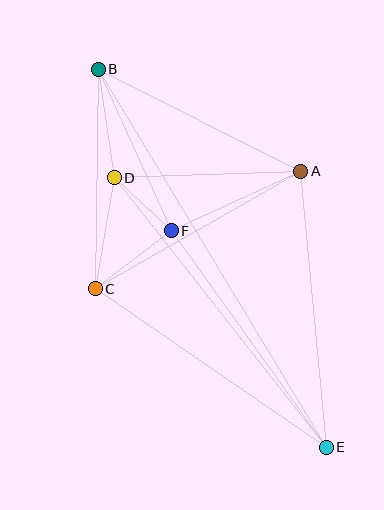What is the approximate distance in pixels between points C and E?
The distance between C and E is approximately 280 pixels.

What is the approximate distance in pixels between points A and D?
The distance between A and D is approximately 186 pixels.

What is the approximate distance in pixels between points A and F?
The distance between A and F is approximately 142 pixels.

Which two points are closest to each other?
Points D and F are closest to each other.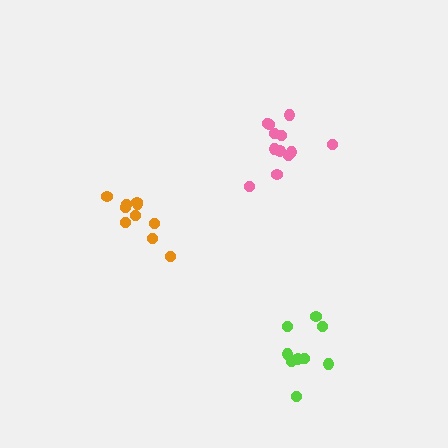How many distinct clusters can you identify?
There are 3 distinct clusters.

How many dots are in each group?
Group 1: 10 dots, Group 2: 12 dots, Group 3: 9 dots (31 total).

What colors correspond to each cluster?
The clusters are colored: orange, pink, lime.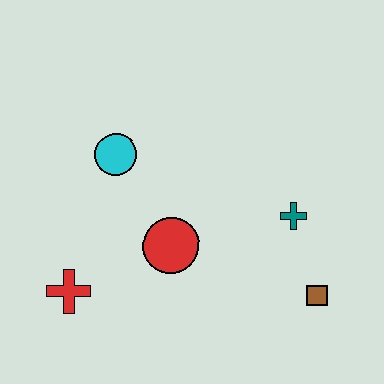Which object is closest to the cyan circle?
The red circle is closest to the cyan circle.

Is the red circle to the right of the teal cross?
No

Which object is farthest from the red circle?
The brown square is farthest from the red circle.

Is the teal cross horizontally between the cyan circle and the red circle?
No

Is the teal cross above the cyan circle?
No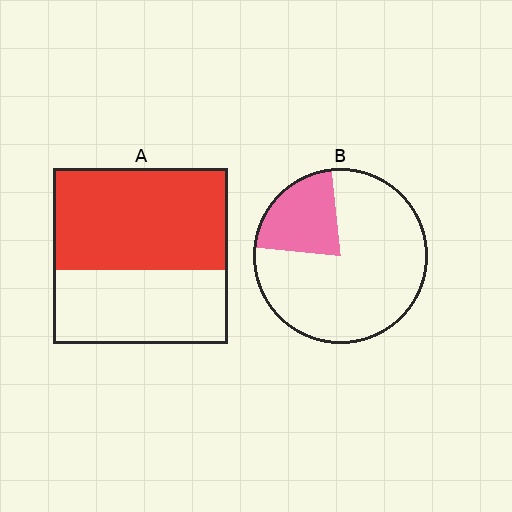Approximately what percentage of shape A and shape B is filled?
A is approximately 60% and B is approximately 20%.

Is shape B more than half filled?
No.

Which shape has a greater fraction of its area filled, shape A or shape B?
Shape A.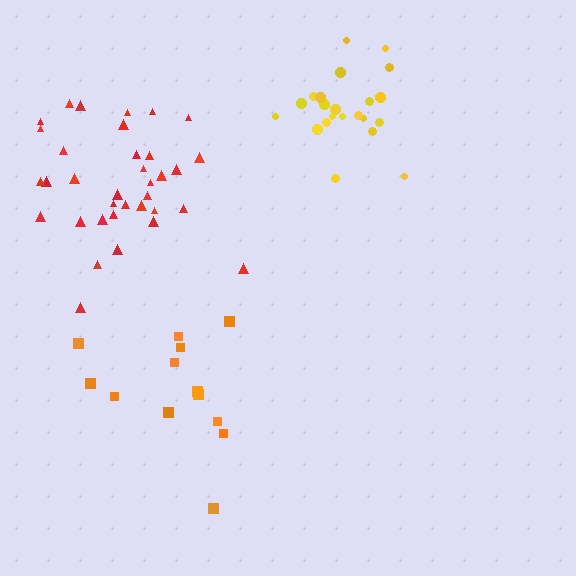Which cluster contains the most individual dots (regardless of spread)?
Red (35).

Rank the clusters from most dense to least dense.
yellow, red, orange.